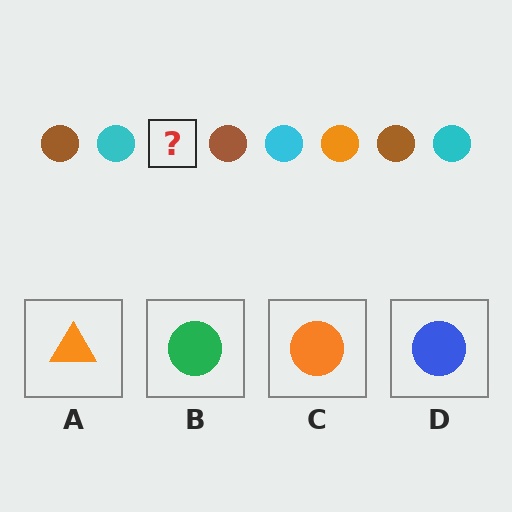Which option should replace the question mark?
Option C.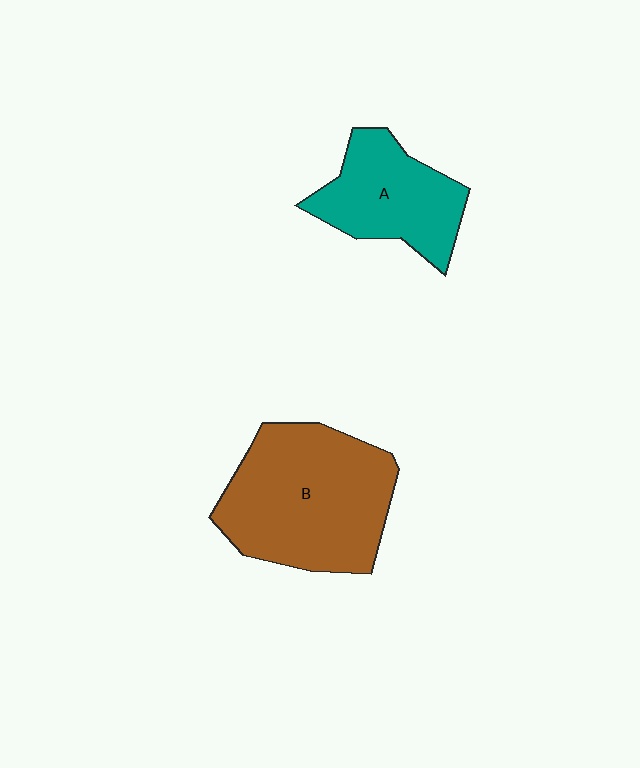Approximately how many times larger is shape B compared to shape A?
Approximately 1.6 times.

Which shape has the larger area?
Shape B (brown).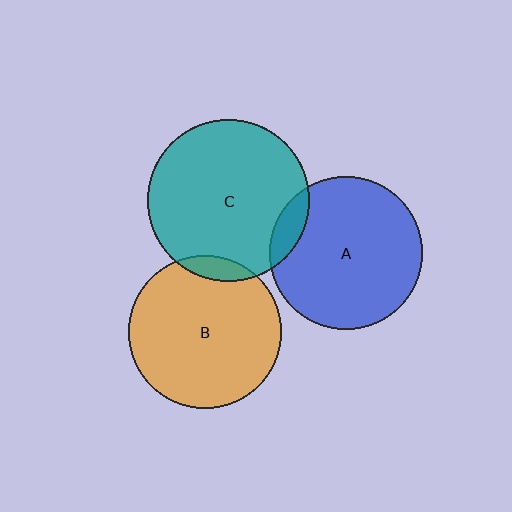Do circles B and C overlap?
Yes.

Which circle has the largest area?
Circle C (teal).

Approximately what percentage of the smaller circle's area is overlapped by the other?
Approximately 10%.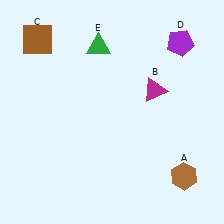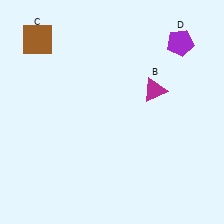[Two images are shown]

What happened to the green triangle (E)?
The green triangle (E) was removed in Image 2. It was in the top-left area of Image 1.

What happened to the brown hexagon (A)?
The brown hexagon (A) was removed in Image 2. It was in the bottom-right area of Image 1.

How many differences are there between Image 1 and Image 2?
There are 2 differences between the two images.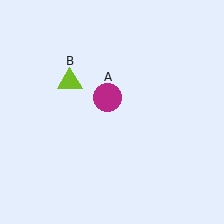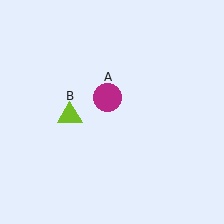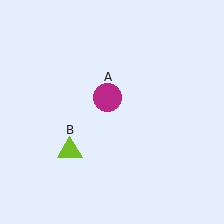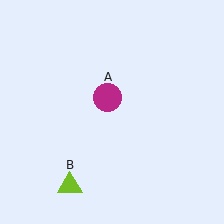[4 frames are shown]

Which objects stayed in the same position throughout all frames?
Magenta circle (object A) remained stationary.